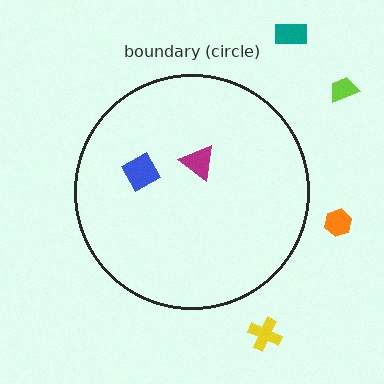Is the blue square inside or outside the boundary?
Inside.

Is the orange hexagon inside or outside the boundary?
Outside.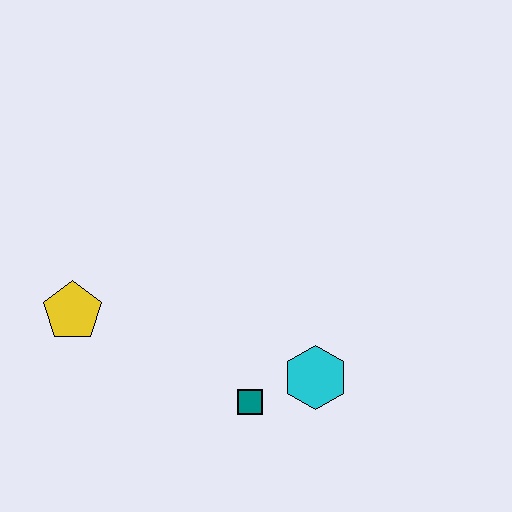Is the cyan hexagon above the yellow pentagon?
No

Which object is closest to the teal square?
The cyan hexagon is closest to the teal square.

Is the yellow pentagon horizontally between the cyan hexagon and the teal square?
No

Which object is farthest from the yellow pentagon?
The cyan hexagon is farthest from the yellow pentagon.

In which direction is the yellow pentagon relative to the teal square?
The yellow pentagon is to the left of the teal square.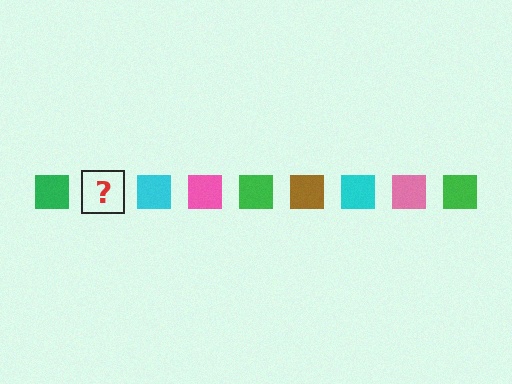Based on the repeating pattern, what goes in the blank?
The blank should be a brown square.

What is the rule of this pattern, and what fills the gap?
The rule is that the pattern cycles through green, brown, cyan, pink squares. The gap should be filled with a brown square.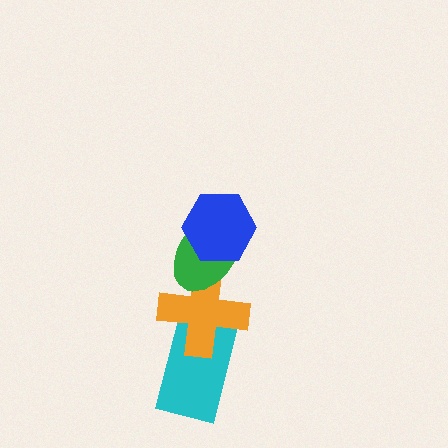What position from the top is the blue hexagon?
The blue hexagon is 1st from the top.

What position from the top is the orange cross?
The orange cross is 3rd from the top.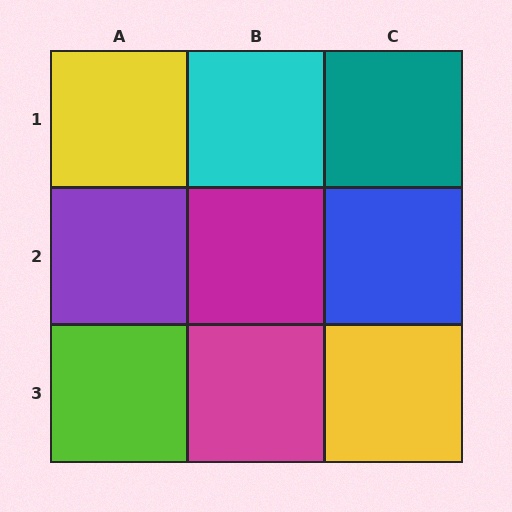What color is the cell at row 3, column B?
Magenta.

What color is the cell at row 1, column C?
Teal.